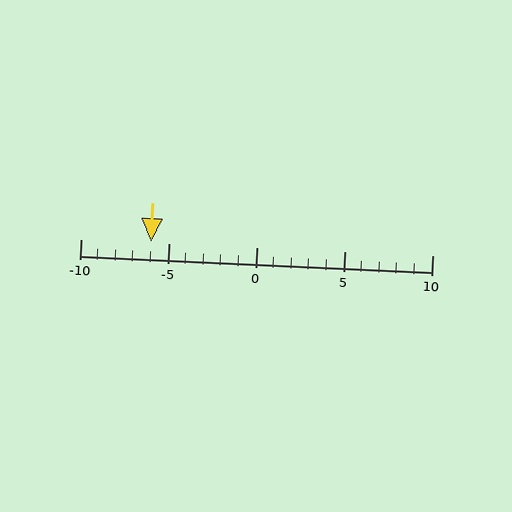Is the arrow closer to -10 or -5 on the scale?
The arrow is closer to -5.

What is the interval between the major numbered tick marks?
The major tick marks are spaced 5 units apart.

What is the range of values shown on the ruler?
The ruler shows values from -10 to 10.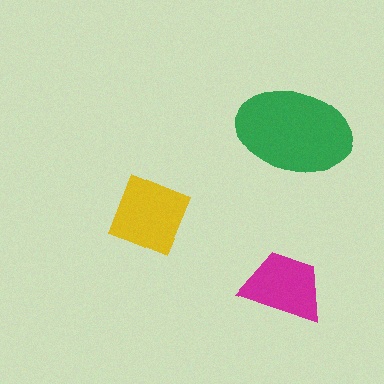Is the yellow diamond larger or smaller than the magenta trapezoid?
Larger.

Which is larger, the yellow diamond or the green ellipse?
The green ellipse.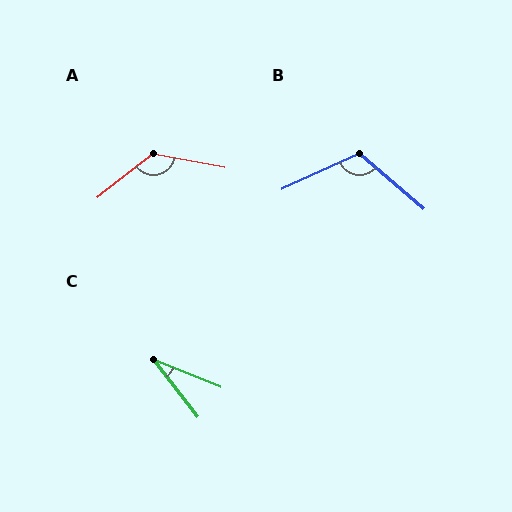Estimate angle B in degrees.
Approximately 115 degrees.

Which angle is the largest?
A, at approximately 131 degrees.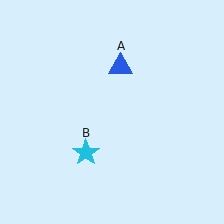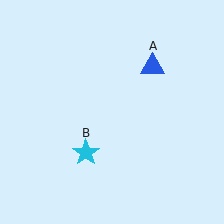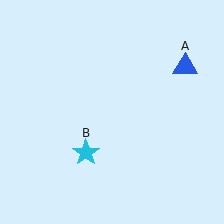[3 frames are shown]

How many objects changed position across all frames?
1 object changed position: blue triangle (object A).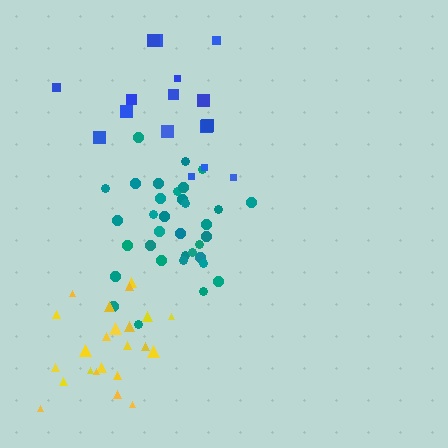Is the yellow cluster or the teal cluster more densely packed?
Yellow.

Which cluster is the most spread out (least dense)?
Blue.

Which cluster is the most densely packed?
Yellow.